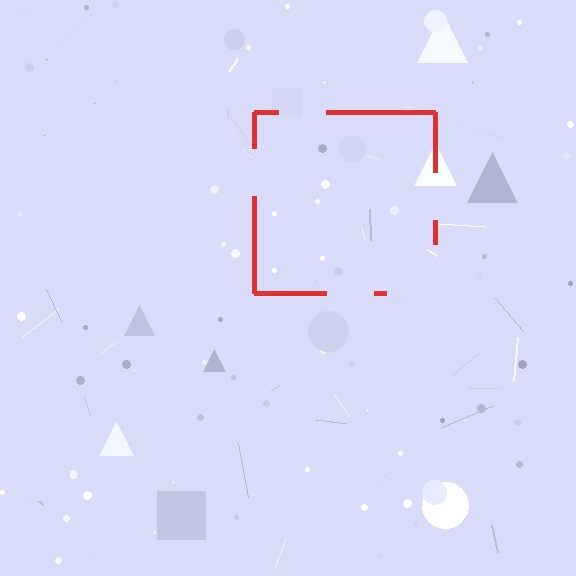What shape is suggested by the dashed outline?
The dashed outline suggests a square.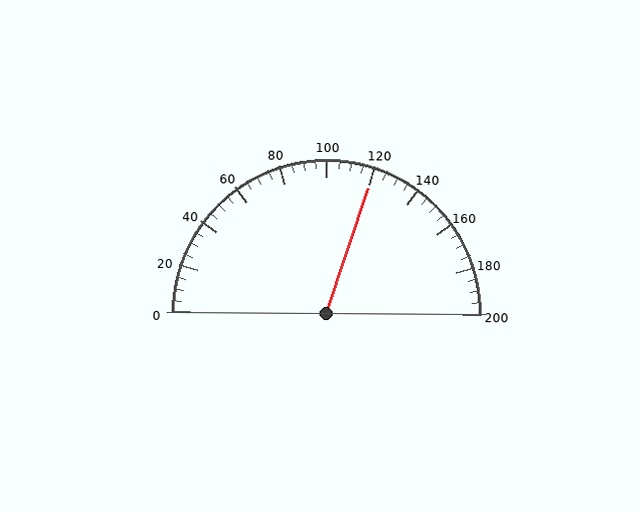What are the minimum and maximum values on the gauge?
The gauge ranges from 0 to 200.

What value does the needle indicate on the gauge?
The needle indicates approximately 120.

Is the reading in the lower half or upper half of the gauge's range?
The reading is in the upper half of the range (0 to 200).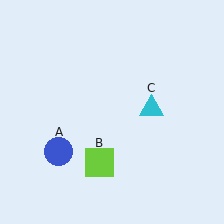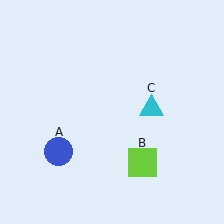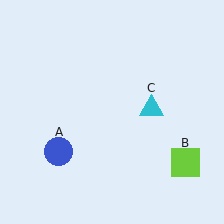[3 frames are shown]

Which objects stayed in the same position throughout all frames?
Blue circle (object A) and cyan triangle (object C) remained stationary.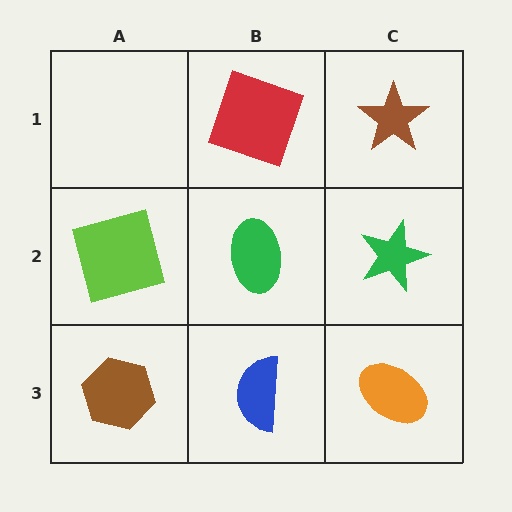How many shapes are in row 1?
2 shapes.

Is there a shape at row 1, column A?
No, that cell is empty.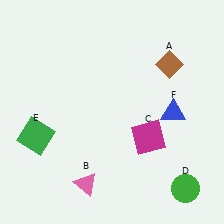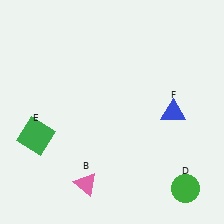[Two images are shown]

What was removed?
The brown diamond (A), the magenta square (C) were removed in Image 2.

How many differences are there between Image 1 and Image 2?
There are 2 differences between the two images.